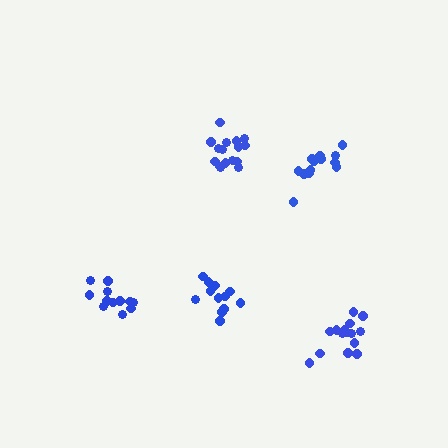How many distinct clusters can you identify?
There are 5 distinct clusters.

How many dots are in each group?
Group 1: 16 dots, Group 2: 13 dots, Group 3: 13 dots, Group 4: 13 dots, Group 5: 15 dots (70 total).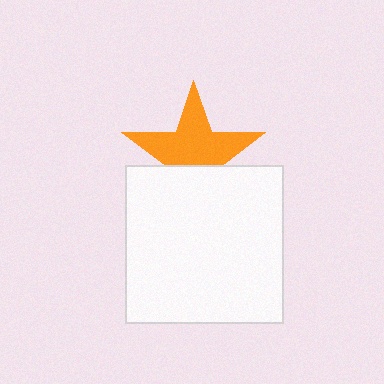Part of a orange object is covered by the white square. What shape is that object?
It is a star.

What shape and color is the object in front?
The object in front is a white square.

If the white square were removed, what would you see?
You would see the complete orange star.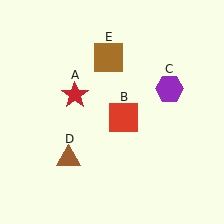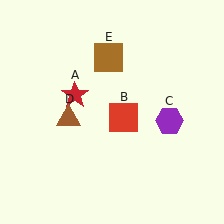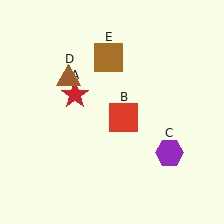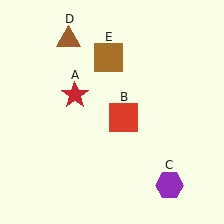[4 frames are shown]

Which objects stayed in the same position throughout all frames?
Red star (object A) and red square (object B) and brown square (object E) remained stationary.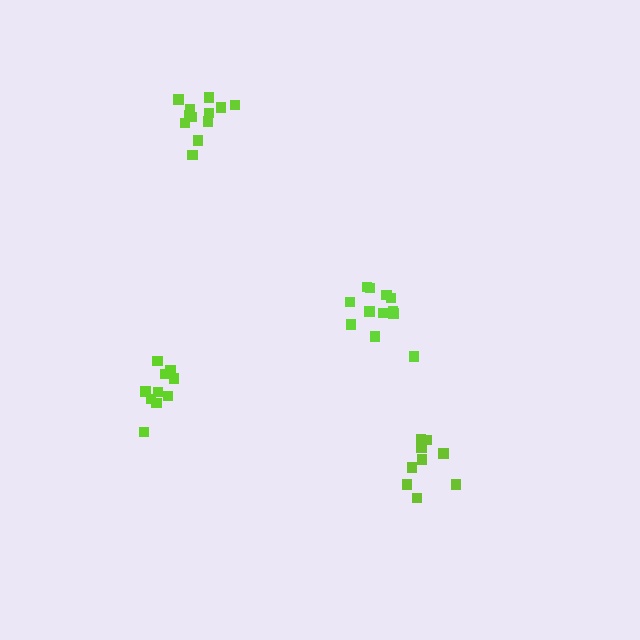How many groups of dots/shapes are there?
There are 4 groups.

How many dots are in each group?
Group 1: 9 dots, Group 2: 13 dots, Group 3: 10 dots, Group 4: 12 dots (44 total).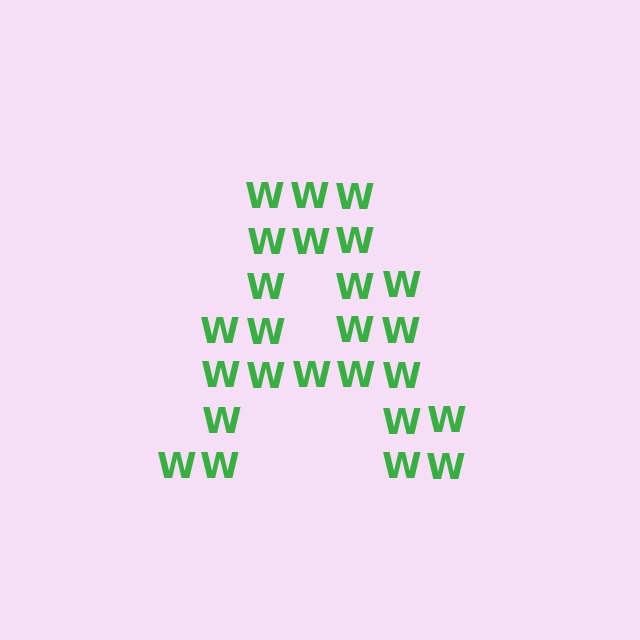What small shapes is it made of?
It is made of small letter W's.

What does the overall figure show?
The overall figure shows the letter A.